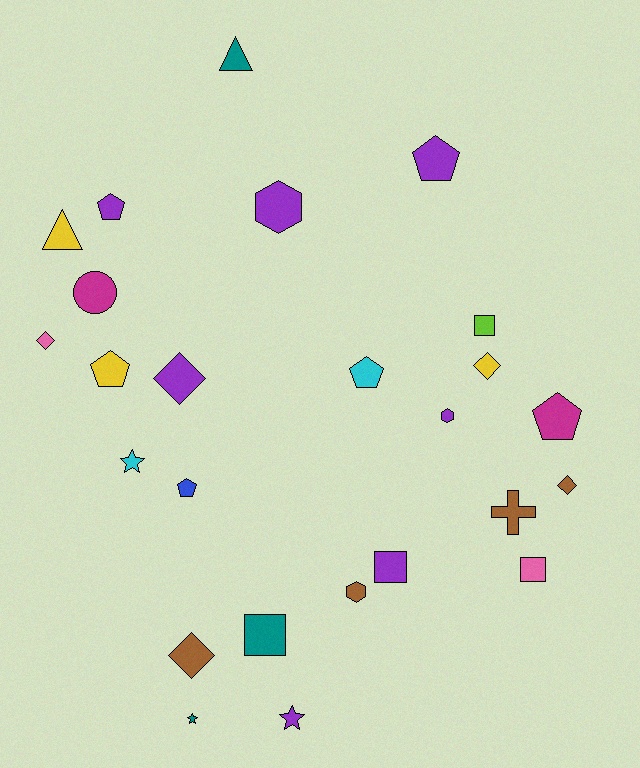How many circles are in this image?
There is 1 circle.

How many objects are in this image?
There are 25 objects.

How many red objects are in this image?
There are no red objects.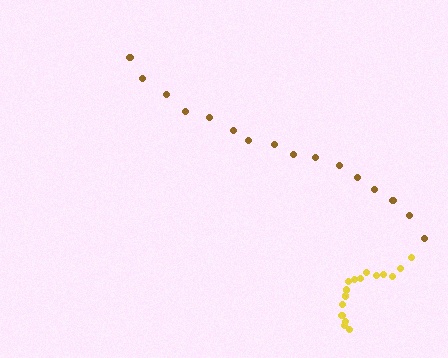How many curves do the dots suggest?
There are 2 distinct paths.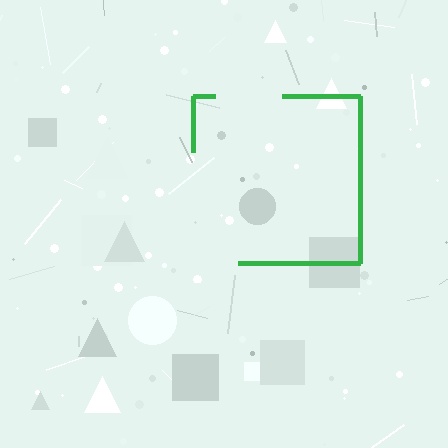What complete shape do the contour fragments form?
The contour fragments form a square.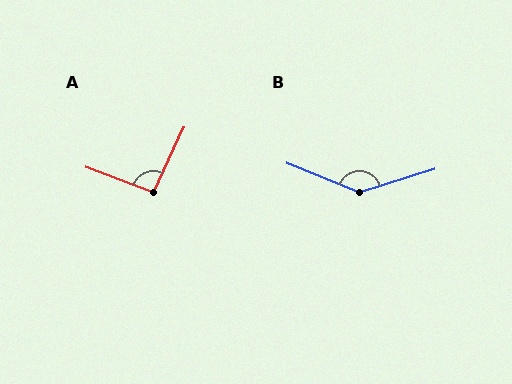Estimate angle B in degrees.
Approximately 141 degrees.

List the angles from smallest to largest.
A (94°), B (141°).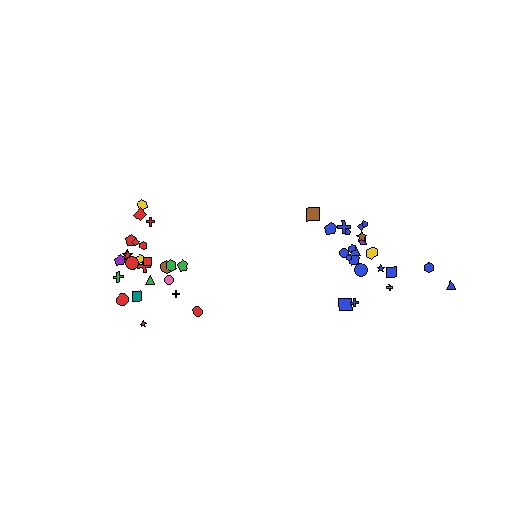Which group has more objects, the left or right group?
The left group.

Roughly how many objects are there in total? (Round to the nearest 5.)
Roughly 45 objects in total.